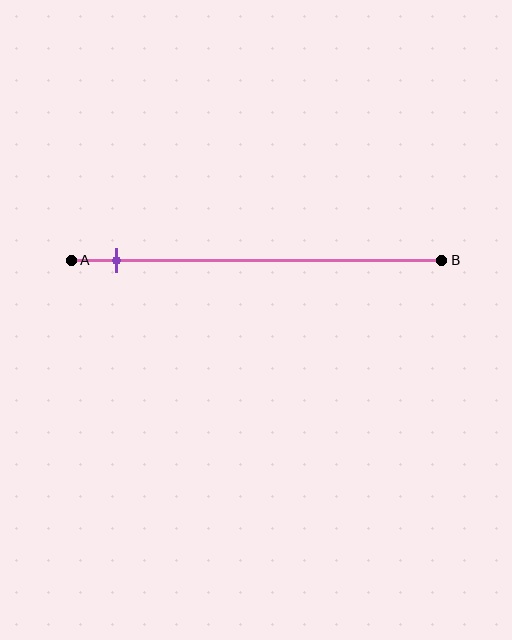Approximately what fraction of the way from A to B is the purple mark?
The purple mark is approximately 10% of the way from A to B.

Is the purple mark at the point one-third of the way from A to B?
No, the mark is at about 10% from A, not at the 33% one-third point.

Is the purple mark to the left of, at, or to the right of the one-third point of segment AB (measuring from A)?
The purple mark is to the left of the one-third point of segment AB.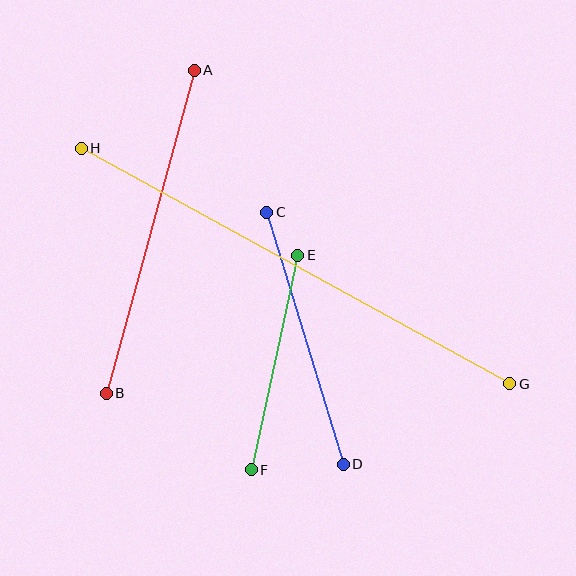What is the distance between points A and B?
The distance is approximately 335 pixels.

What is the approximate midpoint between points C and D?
The midpoint is at approximately (305, 338) pixels.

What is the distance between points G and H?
The distance is approximately 489 pixels.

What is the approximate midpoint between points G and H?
The midpoint is at approximately (296, 266) pixels.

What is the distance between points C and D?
The distance is approximately 263 pixels.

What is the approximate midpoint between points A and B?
The midpoint is at approximately (150, 232) pixels.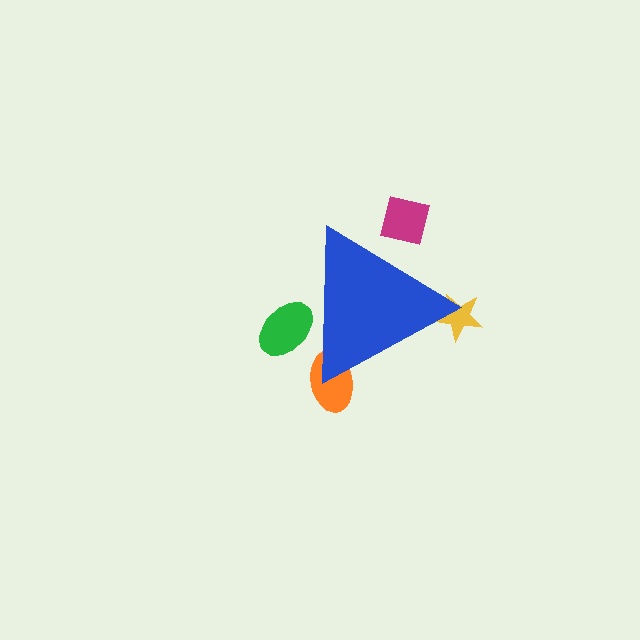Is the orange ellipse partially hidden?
Yes, the orange ellipse is partially hidden behind the blue triangle.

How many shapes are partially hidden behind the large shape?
4 shapes are partially hidden.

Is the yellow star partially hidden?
Yes, the yellow star is partially hidden behind the blue triangle.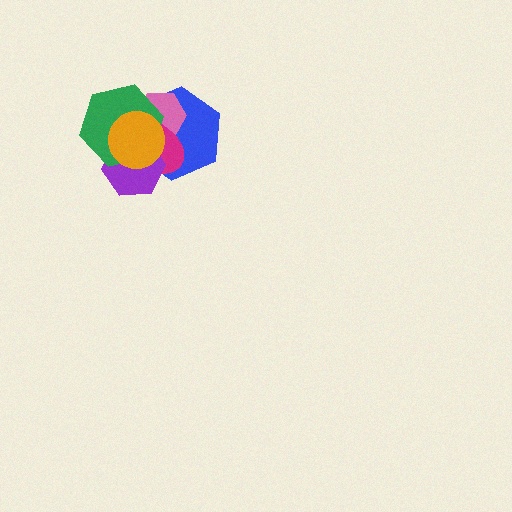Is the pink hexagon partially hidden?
Yes, it is partially covered by another shape.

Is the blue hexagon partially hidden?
Yes, it is partially covered by another shape.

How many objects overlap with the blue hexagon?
5 objects overlap with the blue hexagon.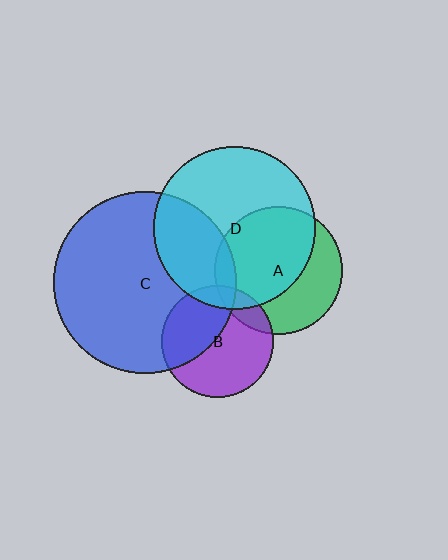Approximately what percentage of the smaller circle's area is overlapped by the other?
Approximately 10%.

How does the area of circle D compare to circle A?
Approximately 1.6 times.